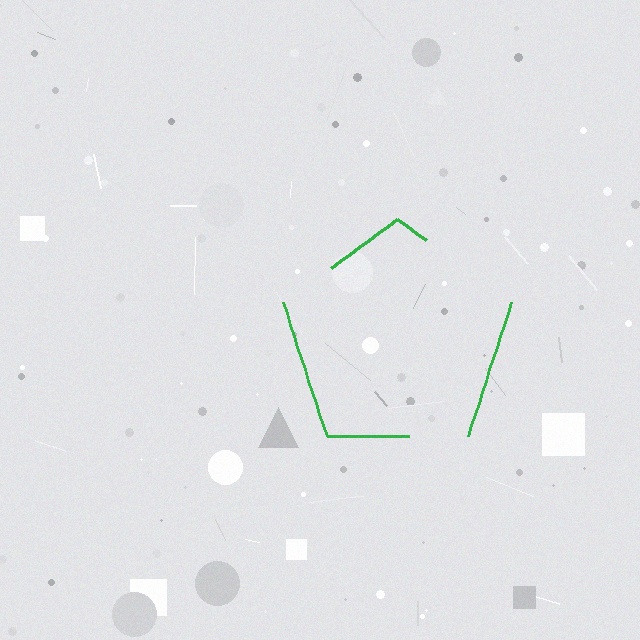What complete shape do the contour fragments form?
The contour fragments form a pentagon.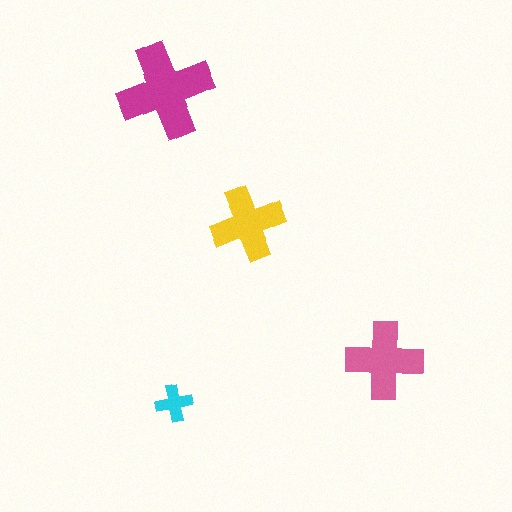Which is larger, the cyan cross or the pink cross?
The pink one.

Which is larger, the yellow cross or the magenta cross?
The magenta one.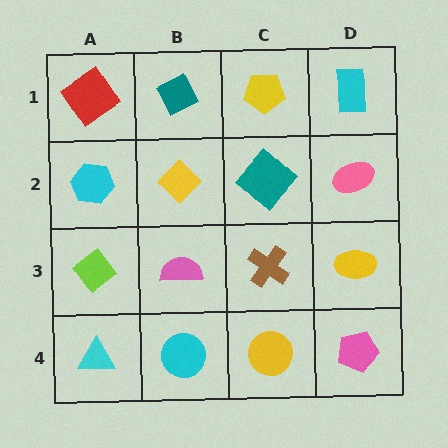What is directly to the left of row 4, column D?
A yellow circle.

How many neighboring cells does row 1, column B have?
3.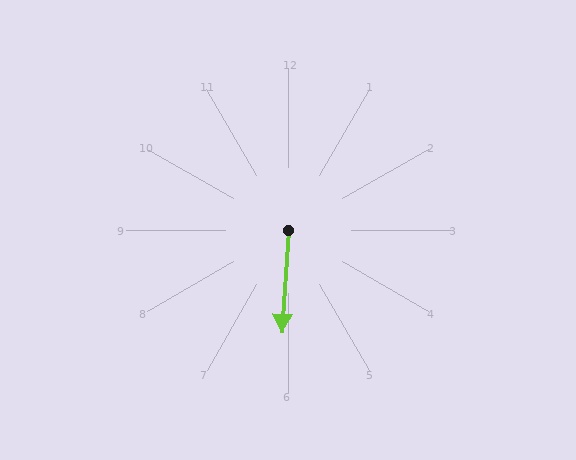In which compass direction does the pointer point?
South.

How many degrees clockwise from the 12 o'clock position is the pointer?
Approximately 184 degrees.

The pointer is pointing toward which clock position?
Roughly 6 o'clock.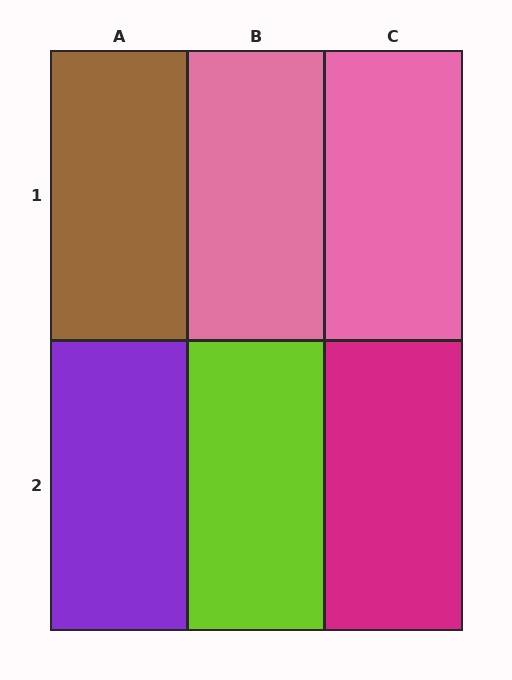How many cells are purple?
1 cell is purple.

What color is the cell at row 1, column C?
Pink.